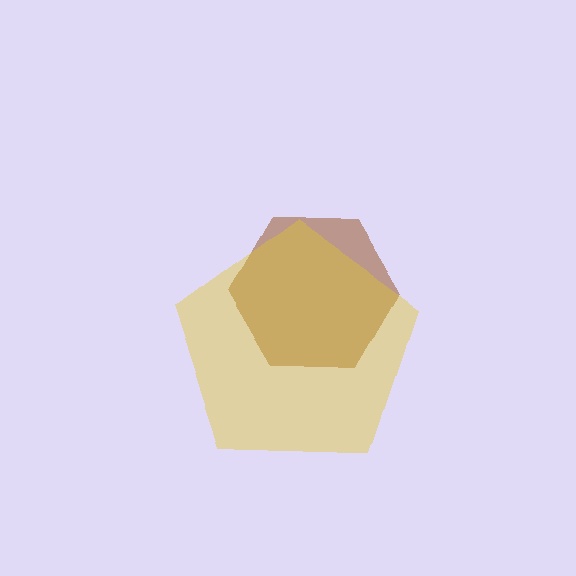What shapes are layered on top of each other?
The layered shapes are: a brown hexagon, a yellow pentagon.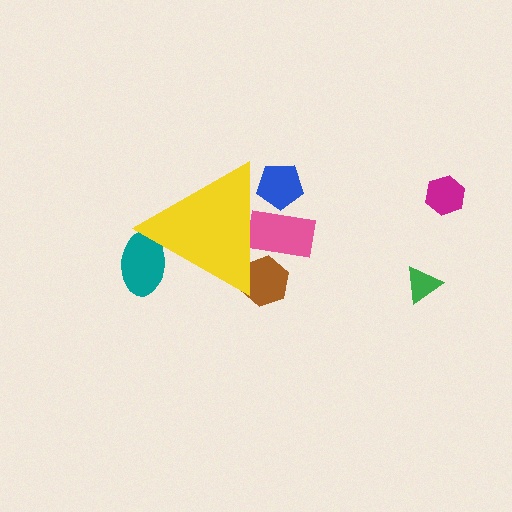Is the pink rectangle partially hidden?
Yes, the pink rectangle is partially hidden behind the yellow triangle.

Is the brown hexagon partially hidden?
Yes, the brown hexagon is partially hidden behind the yellow triangle.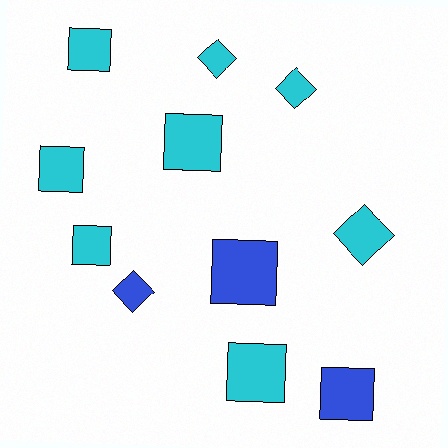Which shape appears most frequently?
Square, with 7 objects.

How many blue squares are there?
There are 2 blue squares.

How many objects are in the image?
There are 11 objects.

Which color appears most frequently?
Cyan, with 8 objects.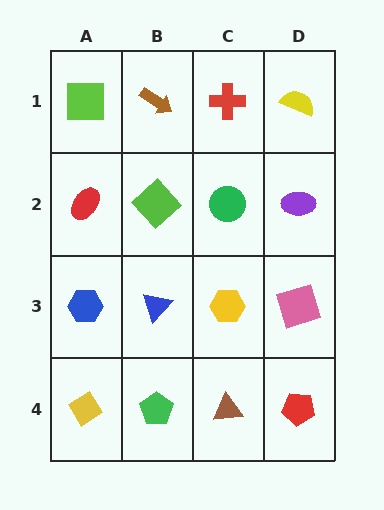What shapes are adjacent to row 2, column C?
A red cross (row 1, column C), a yellow hexagon (row 3, column C), a lime diamond (row 2, column B), a purple ellipse (row 2, column D).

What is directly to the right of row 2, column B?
A green circle.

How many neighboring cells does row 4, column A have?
2.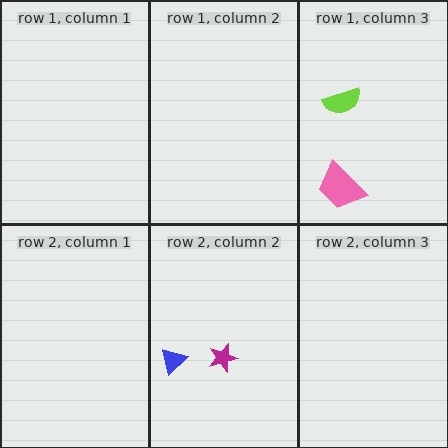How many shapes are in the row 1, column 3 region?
2.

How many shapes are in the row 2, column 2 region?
2.